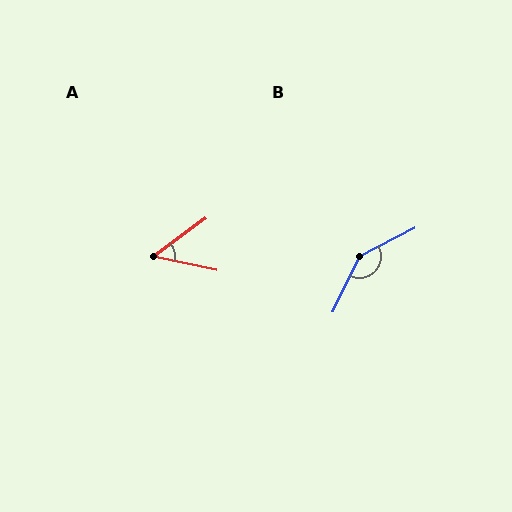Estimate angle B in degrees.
Approximately 143 degrees.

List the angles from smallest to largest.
A (49°), B (143°).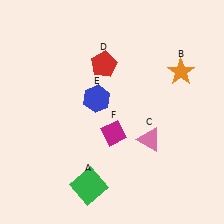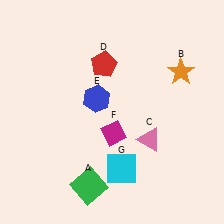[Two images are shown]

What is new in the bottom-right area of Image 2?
A cyan square (G) was added in the bottom-right area of Image 2.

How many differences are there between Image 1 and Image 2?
There is 1 difference between the two images.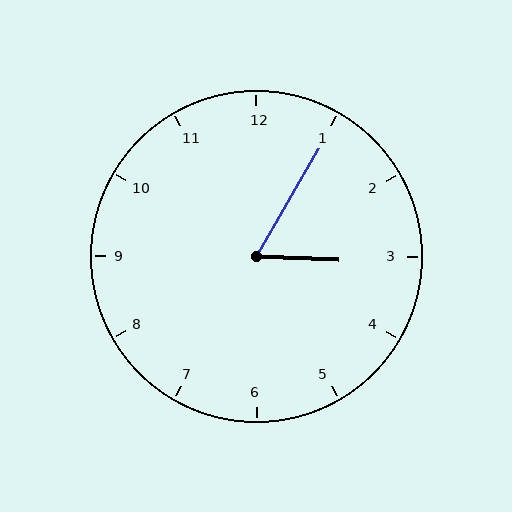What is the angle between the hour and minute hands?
Approximately 62 degrees.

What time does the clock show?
3:05.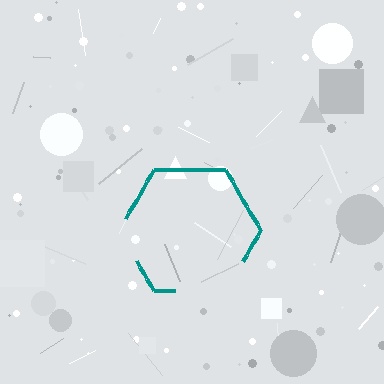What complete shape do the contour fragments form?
The contour fragments form a hexagon.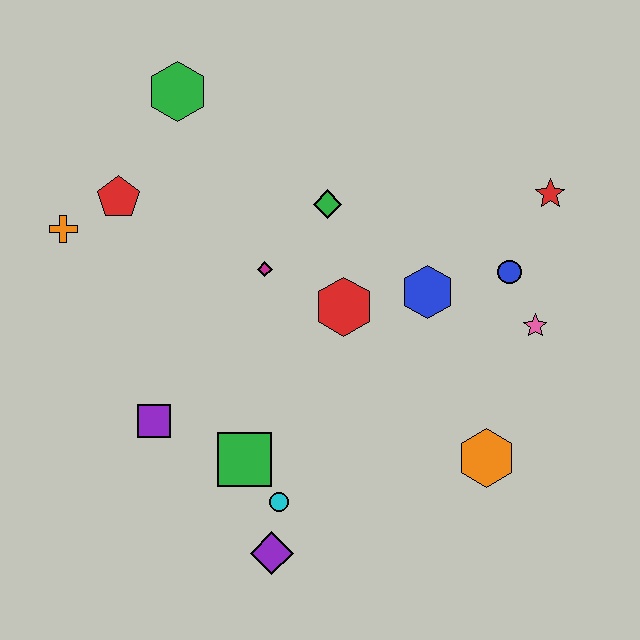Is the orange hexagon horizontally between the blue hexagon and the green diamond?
No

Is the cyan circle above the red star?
No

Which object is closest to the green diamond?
The magenta diamond is closest to the green diamond.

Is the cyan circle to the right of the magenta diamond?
Yes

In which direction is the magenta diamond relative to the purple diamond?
The magenta diamond is above the purple diamond.